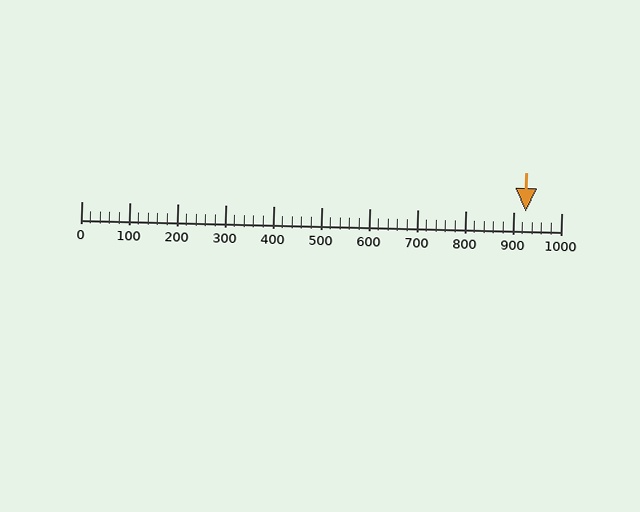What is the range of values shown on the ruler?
The ruler shows values from 0 to 1000.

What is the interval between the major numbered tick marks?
The major tick marks are spaced 100 units apart.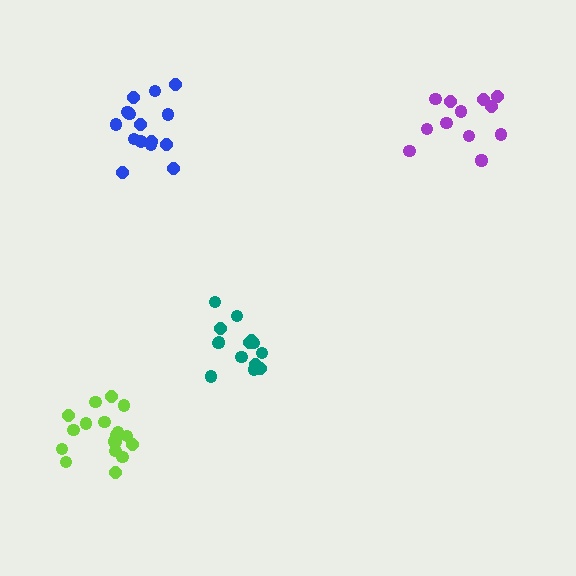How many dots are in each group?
Group 1: 13 dots, Group 2: 14 dots, Group 3: 15 dots, Group 4: 18 dots (60 total).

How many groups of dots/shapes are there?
There are 4 groups.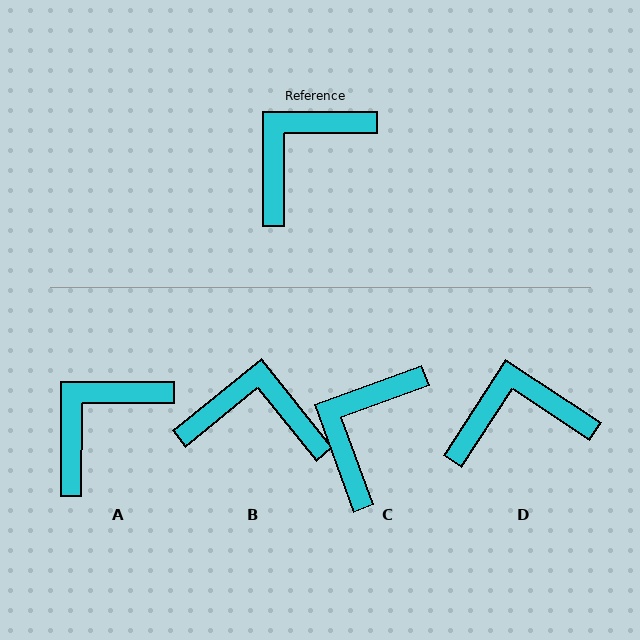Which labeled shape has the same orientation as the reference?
A.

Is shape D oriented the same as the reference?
No, it is off by about 33 degrees.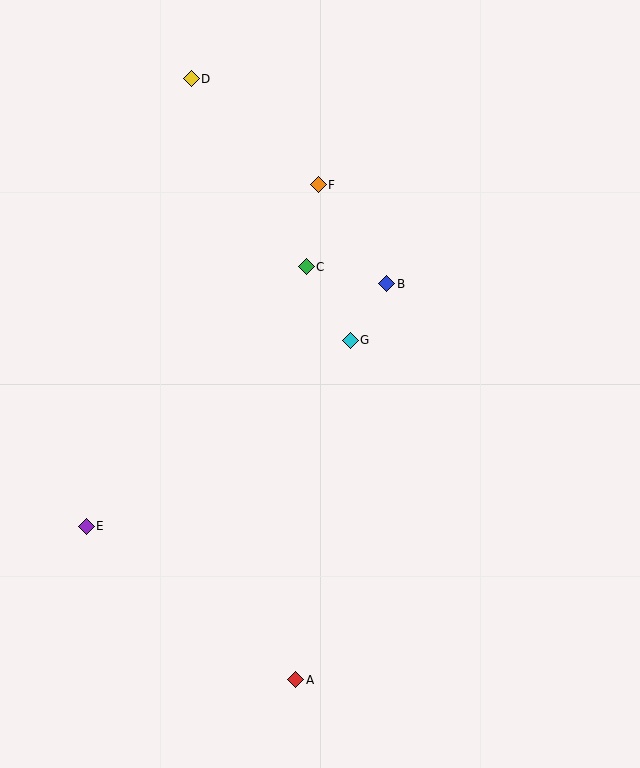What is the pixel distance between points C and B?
The distance between C and B is 82 pixels.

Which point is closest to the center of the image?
Point G at (350, 340) is closest to the center.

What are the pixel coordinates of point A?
Point A is at (296, 680).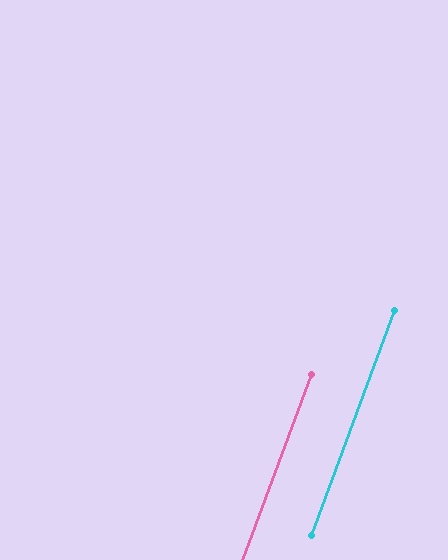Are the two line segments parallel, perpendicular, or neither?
Parallel — their directions differ by only 0.3°.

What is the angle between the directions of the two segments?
Approximately 0 degrees.